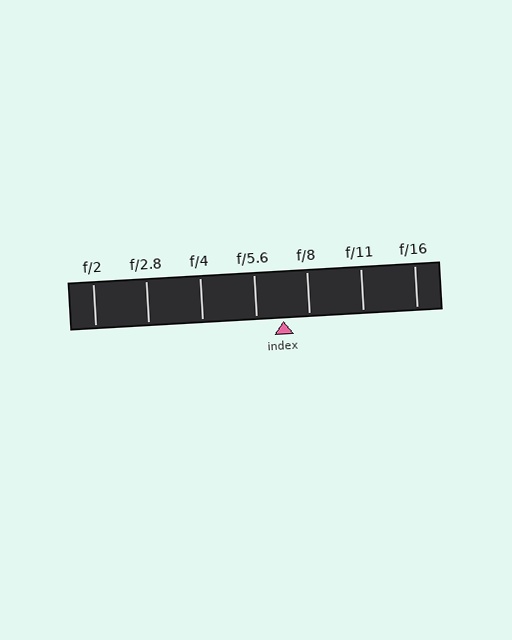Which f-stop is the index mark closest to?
The index mark is closest to f/8.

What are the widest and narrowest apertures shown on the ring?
The widest aperture shown is f/2 and the narrowest is f/16.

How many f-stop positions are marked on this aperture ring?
There are 7 f-stop positions marked.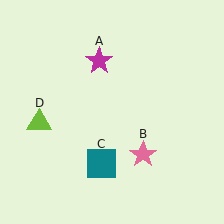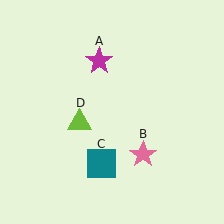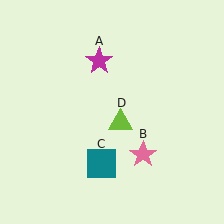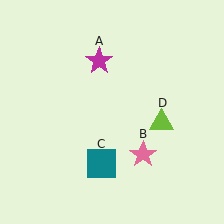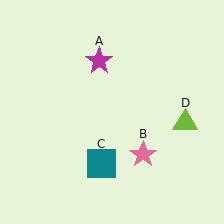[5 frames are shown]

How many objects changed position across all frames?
1 object changed position: lime triangle (object D).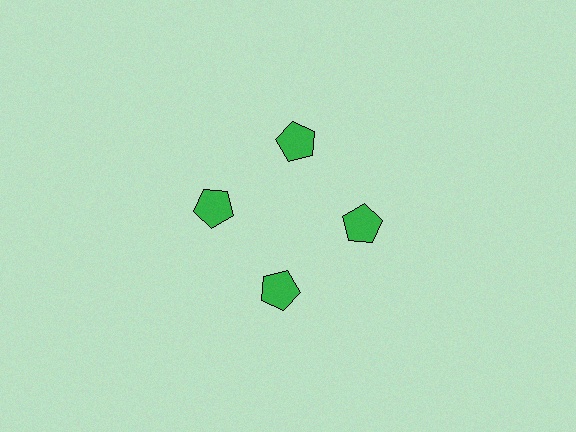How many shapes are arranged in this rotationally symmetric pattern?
There are 4 shapes, arranged in 4 groups of 1.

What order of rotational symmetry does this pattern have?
This pattern has 4-fold rotational symmetry.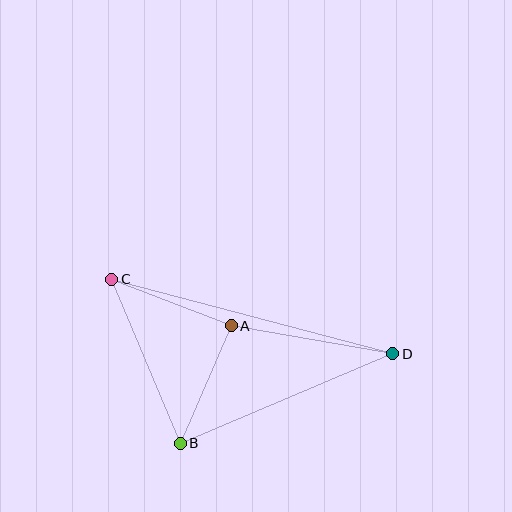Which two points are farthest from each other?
Points C and D are farthest from each other.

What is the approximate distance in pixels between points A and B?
The distance between A and B is approximately 128 pixels.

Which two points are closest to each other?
Points A and C are closest to each other.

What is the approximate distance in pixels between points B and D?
The distance between B and D is approximately 231 pixels.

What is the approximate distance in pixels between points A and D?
The distance between A and D is approximately 164 pixels.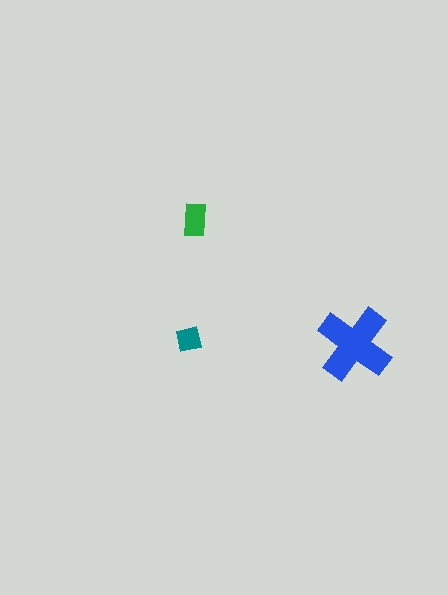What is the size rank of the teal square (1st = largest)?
3rd.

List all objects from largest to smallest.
The blue cross, the green rectangle, the teal square.